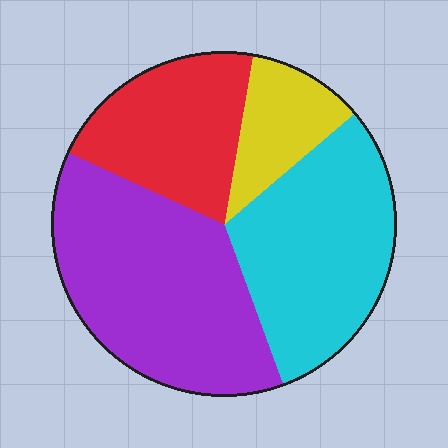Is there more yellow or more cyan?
Cyan.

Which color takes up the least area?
Yellow, at roughly 10%.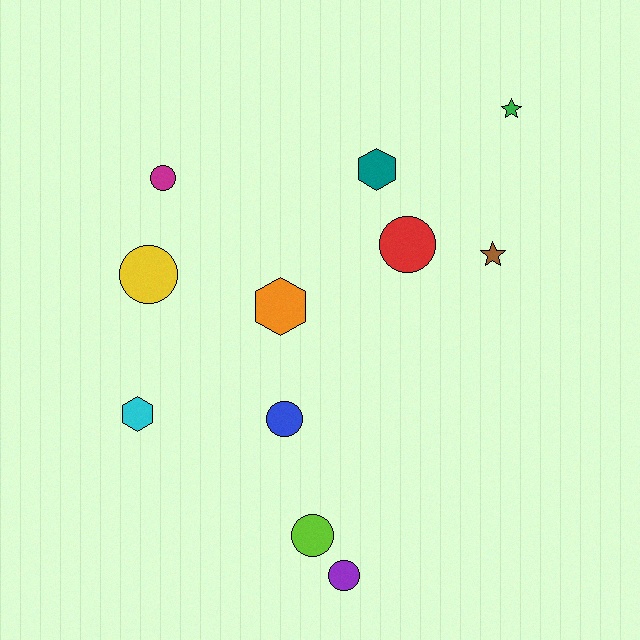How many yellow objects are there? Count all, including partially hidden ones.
There is 1 yellow object.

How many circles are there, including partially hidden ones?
There are 6 circles.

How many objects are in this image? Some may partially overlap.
There are 11 objects.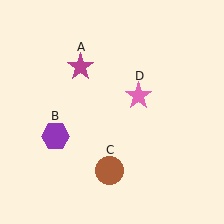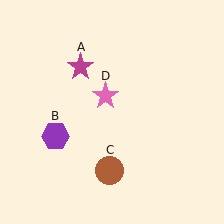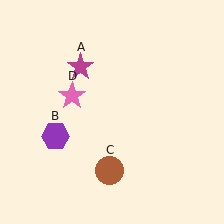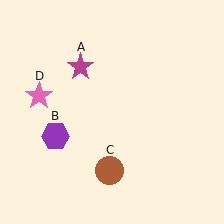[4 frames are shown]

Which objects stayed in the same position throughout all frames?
Magenta star (object A) and purple hexagon (object B) and brown circle (object C) remained stationary.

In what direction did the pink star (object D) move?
The pink star (object D) moved left.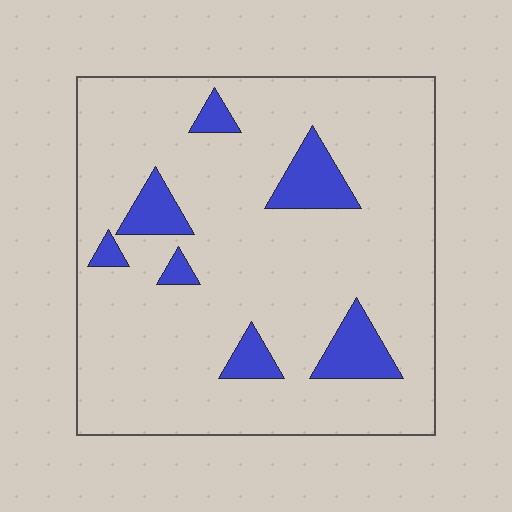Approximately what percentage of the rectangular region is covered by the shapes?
Approximately 10%.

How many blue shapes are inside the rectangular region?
7.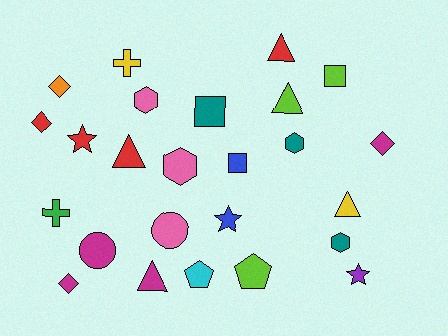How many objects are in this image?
There are 25 objects.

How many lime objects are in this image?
There are 3 lime objects.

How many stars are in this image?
There are 3 stars.